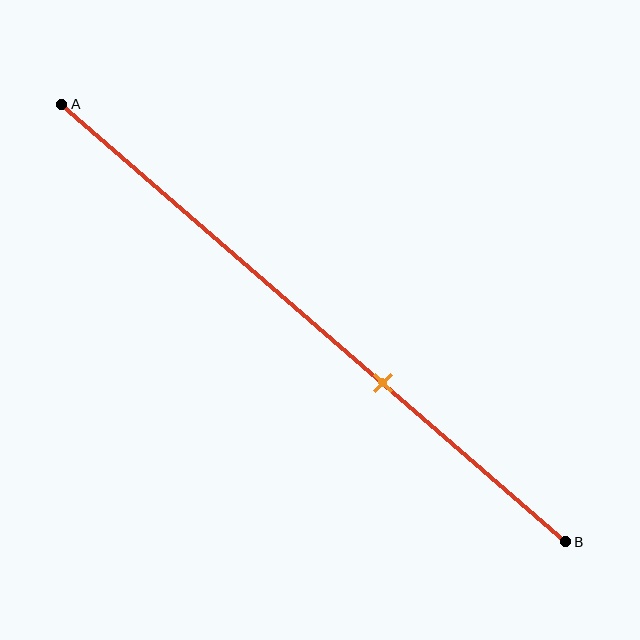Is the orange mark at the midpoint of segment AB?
No, the mark is at about 65% from A, not at the 50% midpoint.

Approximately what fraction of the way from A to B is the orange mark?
The orange mark is approximately 65% of the way from A to B.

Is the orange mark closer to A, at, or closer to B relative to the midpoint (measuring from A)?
The orange mark is closer to point B than the midpoint of segment AB.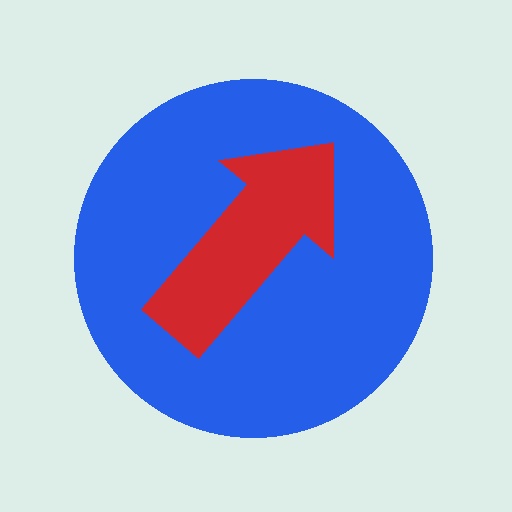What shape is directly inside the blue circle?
The red arrow.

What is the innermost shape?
The red arrow.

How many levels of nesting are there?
2.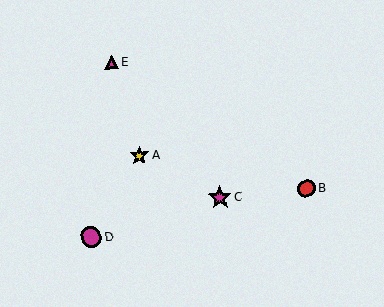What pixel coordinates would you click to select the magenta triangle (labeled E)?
Click at (111, 62) to select the magenta triangle E.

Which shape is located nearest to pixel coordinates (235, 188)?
The magenta star (labeled C) at (220, 198) is nearest to that location.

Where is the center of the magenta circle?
The center of the magenta circle is at (91, 237).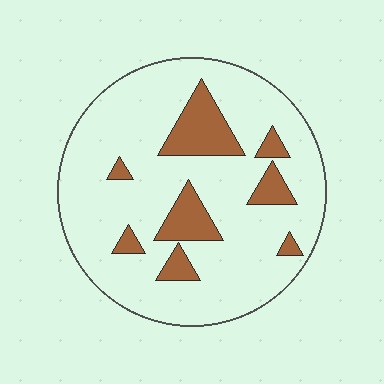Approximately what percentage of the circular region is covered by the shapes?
Approximately 15%.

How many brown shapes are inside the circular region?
8.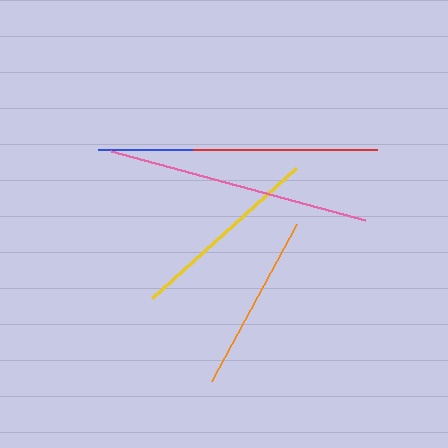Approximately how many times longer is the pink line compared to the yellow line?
The pink line is approximately 1.4 times the length of the yellow line.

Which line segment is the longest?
The pink line is the longest at approximately 263 pixels.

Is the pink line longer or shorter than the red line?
The pink line is longer than the red line.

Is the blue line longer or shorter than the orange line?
The blue line is longer than the orange line.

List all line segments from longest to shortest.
From longest to shortest: pink, blue, yellow, red, orange.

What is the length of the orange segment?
The orange segment is approximately 179 pixels long.